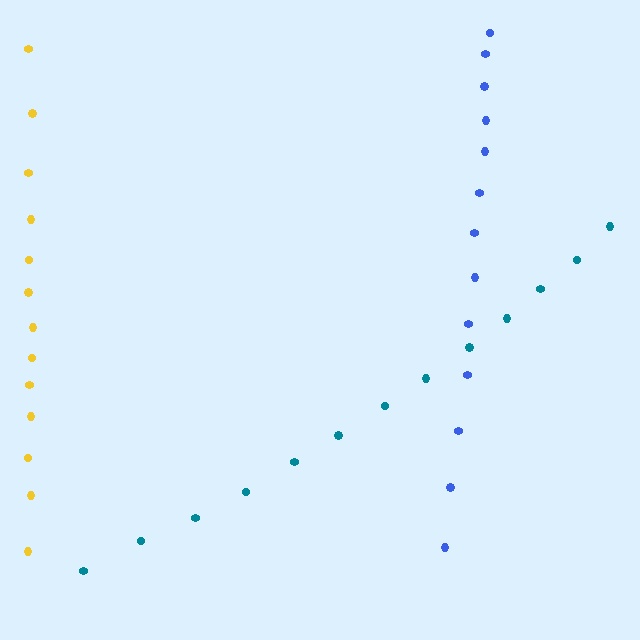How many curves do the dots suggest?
There are 3 distinct paths.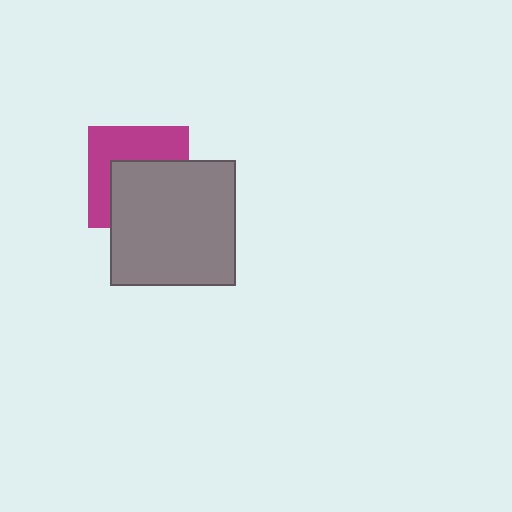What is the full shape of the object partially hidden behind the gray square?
The partially hidden object is a magenta square.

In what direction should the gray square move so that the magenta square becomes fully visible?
The gray square should move toward the lower-right. That is the shortest direction to clear the overlap and leave the magenta square fully visible.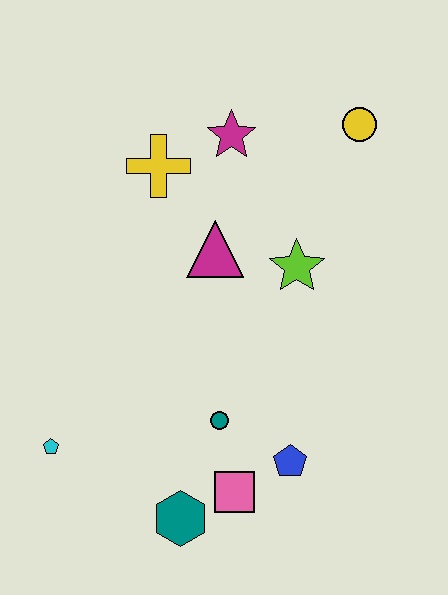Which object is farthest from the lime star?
The cyan pentagon is farthest from the lime star.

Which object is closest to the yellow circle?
The magenta star is closest to the yellow circle.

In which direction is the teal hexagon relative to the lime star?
The teal hexagon is below the lime star.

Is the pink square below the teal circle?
Yes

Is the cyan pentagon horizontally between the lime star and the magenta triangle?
No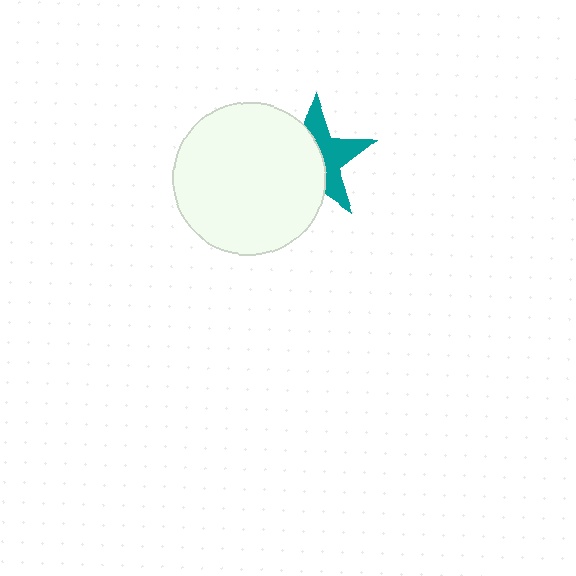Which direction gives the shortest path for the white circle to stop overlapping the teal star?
Moving left gives the shortest separation.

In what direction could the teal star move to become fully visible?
The teal star could move right. That would shift it out from behind the white circle entirely.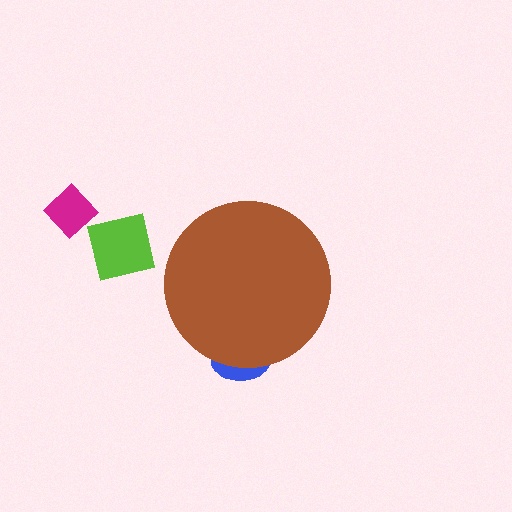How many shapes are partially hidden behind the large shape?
1 shape is partially hidden.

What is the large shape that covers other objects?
A brown circle.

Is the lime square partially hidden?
No, the lime square is fully visible.